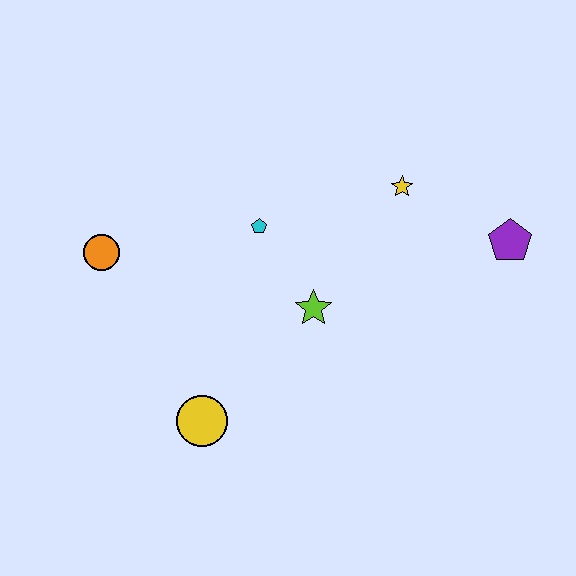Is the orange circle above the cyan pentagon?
No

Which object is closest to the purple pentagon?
The yellow star is closest to the purple pentagon.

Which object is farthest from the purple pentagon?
The orange circle is farthest from the purple pentagon.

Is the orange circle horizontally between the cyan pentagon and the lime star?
No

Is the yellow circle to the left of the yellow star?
Yes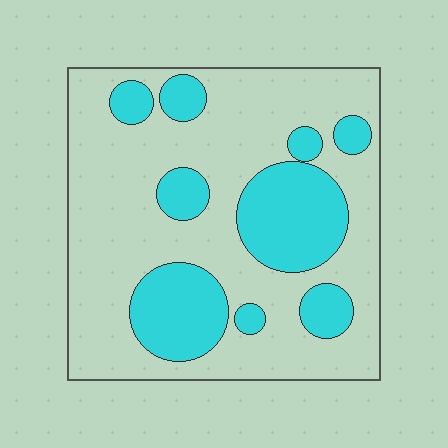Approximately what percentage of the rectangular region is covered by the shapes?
Approximately 30%.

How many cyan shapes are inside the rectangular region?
9.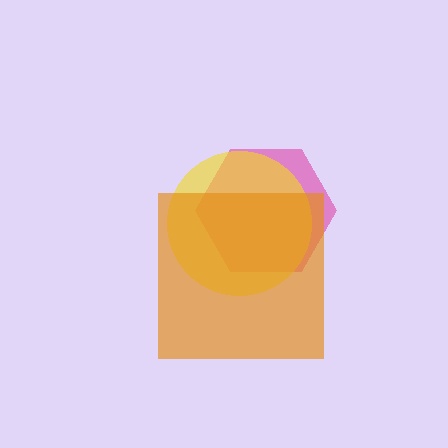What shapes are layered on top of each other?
The layered shapes are: a pink hexagon, a yellow circle, an orange square.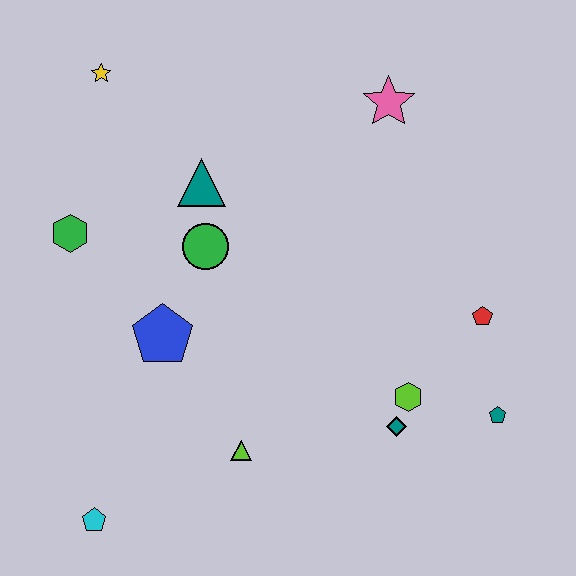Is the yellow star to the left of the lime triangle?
Yes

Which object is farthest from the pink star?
The cyan pentagon is farthest from the pink star.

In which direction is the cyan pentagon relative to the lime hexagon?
The cyan pentagon is to the left of the lime hexagon.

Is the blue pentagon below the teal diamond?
No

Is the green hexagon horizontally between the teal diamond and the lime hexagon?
No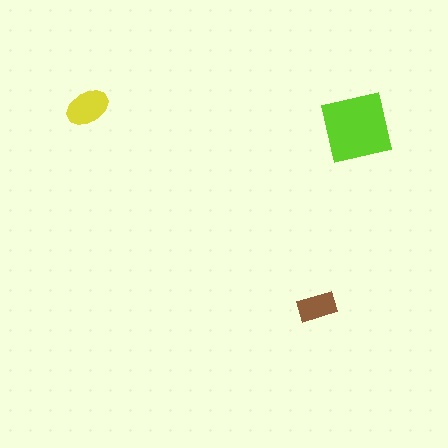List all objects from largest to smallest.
The lime square, the yellow ellipse, the brown rectangle.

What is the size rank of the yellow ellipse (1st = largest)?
2nd.